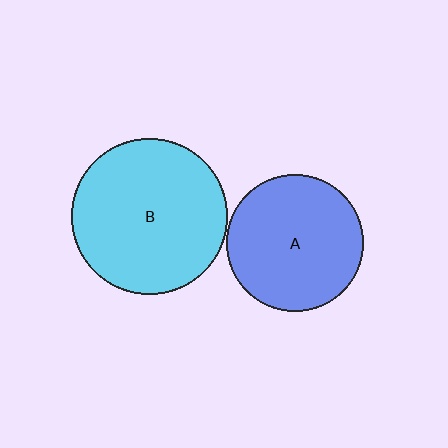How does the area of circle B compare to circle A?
Approximately 1.3 times.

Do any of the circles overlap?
No, none of the circles overlap.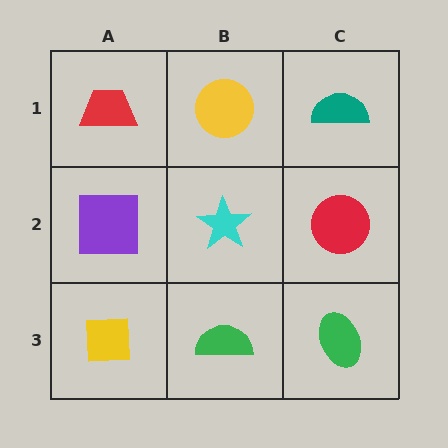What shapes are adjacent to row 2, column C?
A teal semicircle (row 1, column C), a green ellipse (row 3, column C), a cyan star (row 2, column B).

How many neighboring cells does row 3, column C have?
2.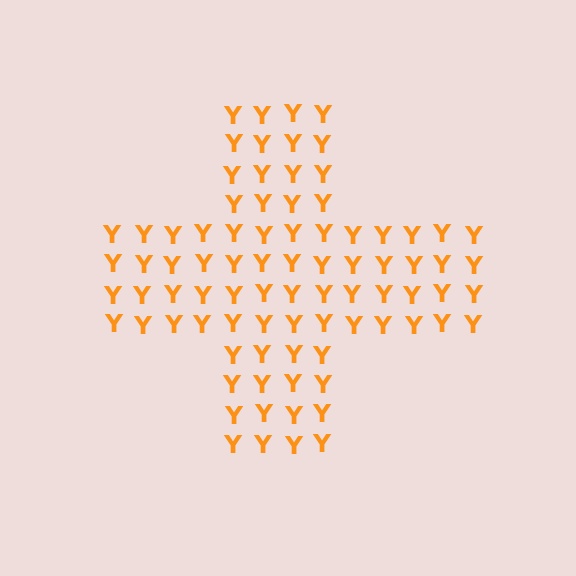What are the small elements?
The small elements are letter Y's.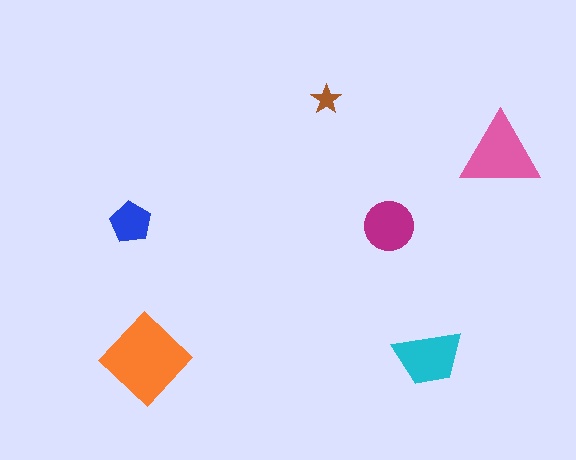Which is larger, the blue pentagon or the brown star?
The blue pentagon.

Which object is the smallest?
The brown star.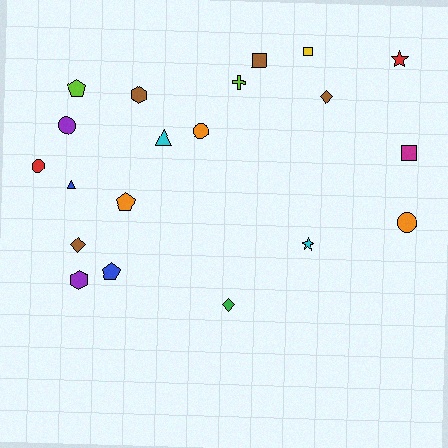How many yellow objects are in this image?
There is 1 yellow object.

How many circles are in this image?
There are 4 circles.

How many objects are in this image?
There are 20 objects.